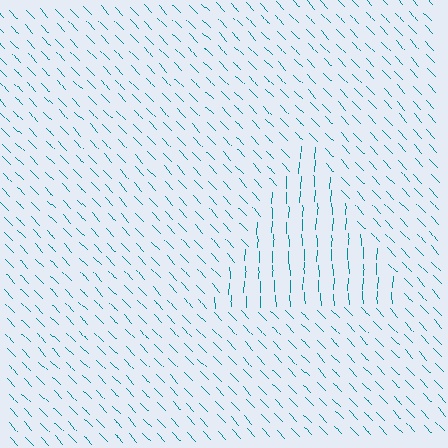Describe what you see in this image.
The image is filled with small teal line segments. A triangle region in the image has lines oriented differently from the surrounding lines, creating a visible texture boundary.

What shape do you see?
I see a triangle.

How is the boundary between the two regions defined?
The boundary is defined purely by a change in line orientation (approximately 45 degrees difference). All lines are the same color and thickness.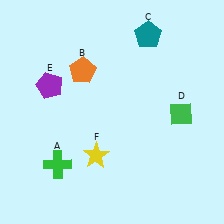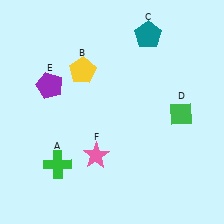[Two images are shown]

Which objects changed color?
B changed from orange to yellow. F changed from yellow to pink.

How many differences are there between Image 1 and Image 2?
There are 2 differences between the two images.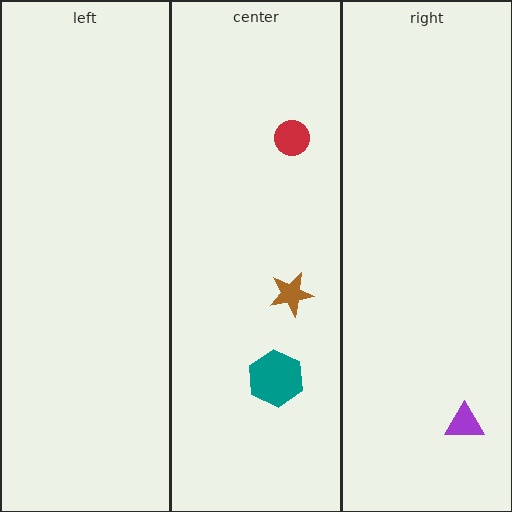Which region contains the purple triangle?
The right region.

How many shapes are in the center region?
3.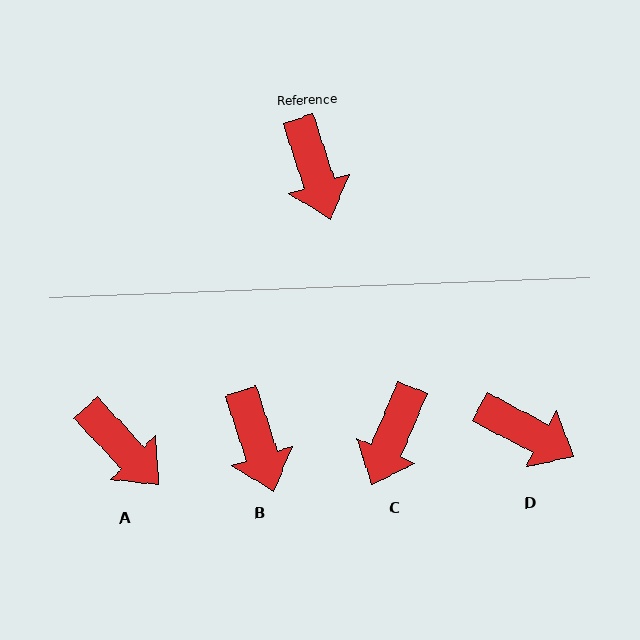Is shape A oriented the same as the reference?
No, it is off by about 25 degrees.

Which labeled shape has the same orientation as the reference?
B.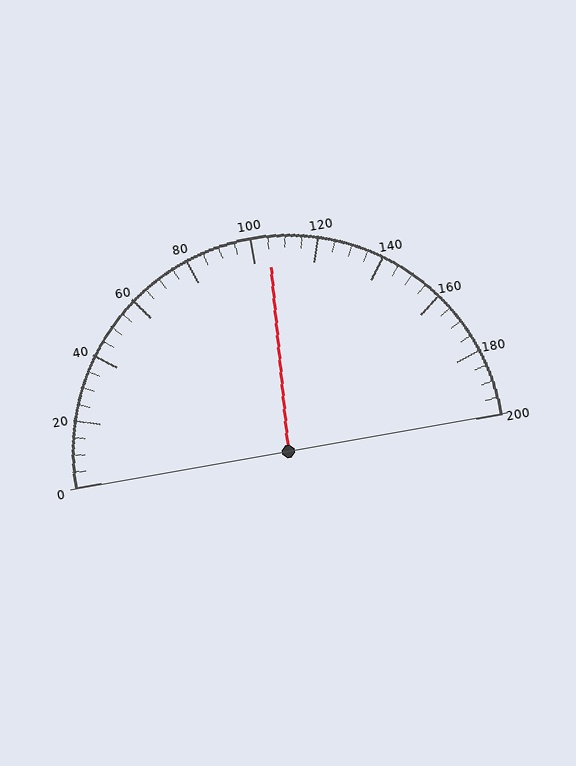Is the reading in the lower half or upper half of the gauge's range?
The reading is in the upper half of the range (0 to 200).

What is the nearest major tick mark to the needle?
The nearest major tick mark is 100.